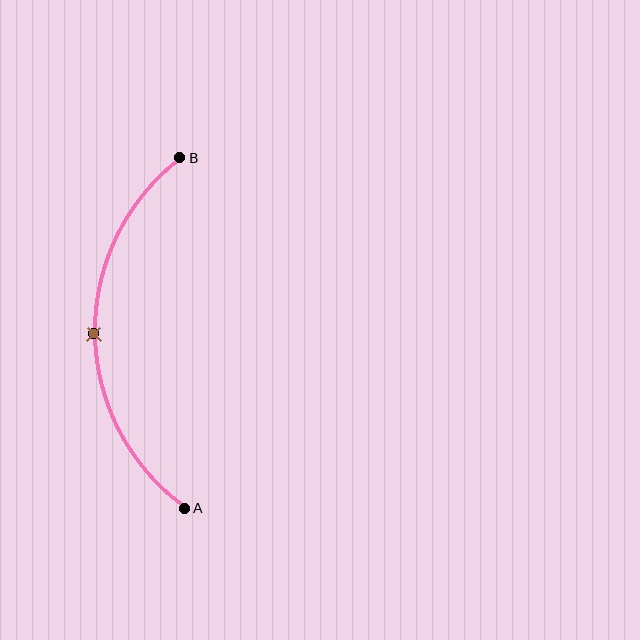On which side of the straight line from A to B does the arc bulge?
The arc bulges to the left of the straight line connecting A and B.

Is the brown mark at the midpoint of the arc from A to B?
Yes. The brown mark lies on the arc at equal arc-length from both A and B — it is the arc midpoint.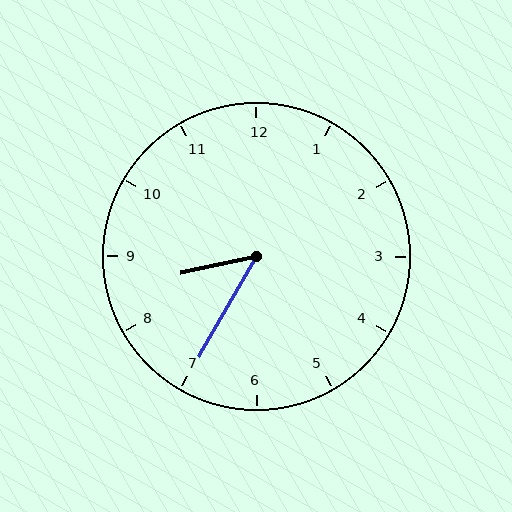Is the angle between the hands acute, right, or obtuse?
It is acute.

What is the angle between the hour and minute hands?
Approximately 48 degrees.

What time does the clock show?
8:35.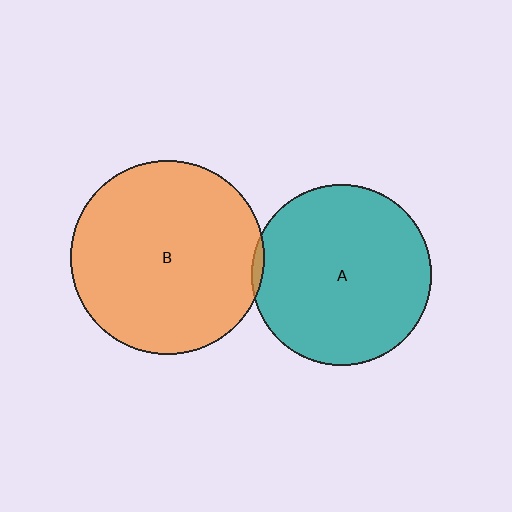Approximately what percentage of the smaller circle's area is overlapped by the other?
Approximately 5%.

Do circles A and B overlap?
Yes.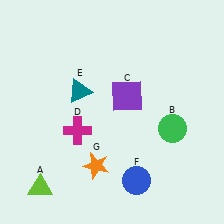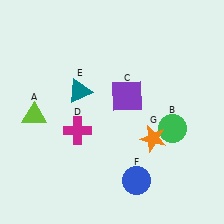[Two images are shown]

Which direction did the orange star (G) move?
The orange star (G) moved right.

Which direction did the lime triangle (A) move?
The lime triangle (A) moved up.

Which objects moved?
The objects that moved are: the lime triangle (A), the orange star (G).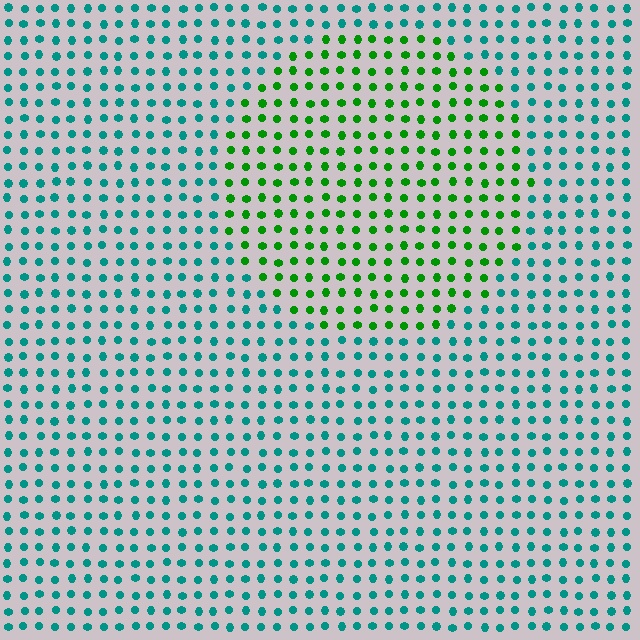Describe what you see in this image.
The image is filled with small teal elements in a uniform arrangement. A circle-shaped region is visible where the elements are tinted to a slightly different hue, forming a subtle color boundary.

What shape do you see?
I see a circle.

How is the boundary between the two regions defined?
The boundary is defined purely by a slight shift in hue (about 53 degrees). Spacing, size, and orientation are identical on both sides.